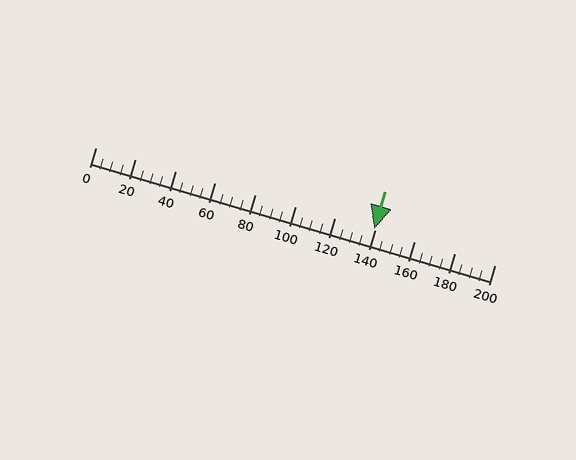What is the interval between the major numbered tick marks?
The major tick marks are spaced 20 units apart.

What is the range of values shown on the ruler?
The ruler shows values from 0 to 200.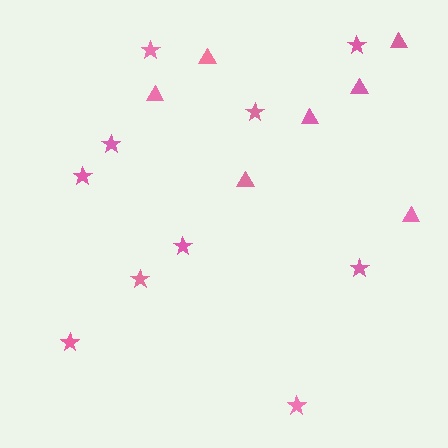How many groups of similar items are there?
There are 2 groups: one group of triangles (7) and one group of stars (10).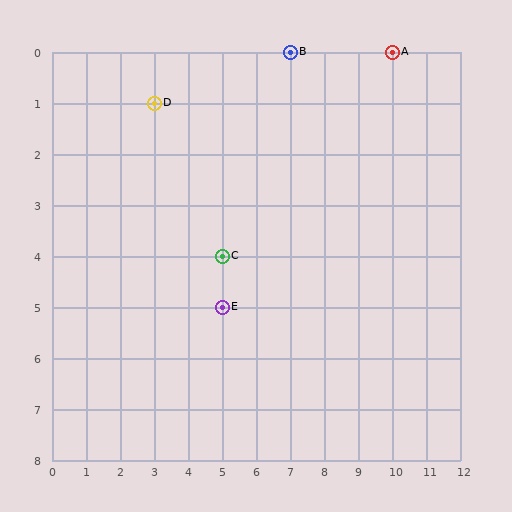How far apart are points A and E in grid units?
Points A and E are 5 columns and 5 rows apart (about 7.1 grid units diagonally).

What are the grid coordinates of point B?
Point B is at grid coordinates (7, 0).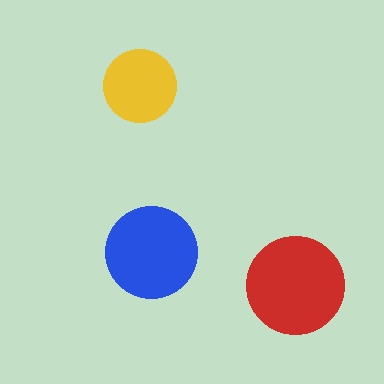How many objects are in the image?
There are 3 objects in the image.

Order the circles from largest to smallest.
the red one, the blue one, the yellow one.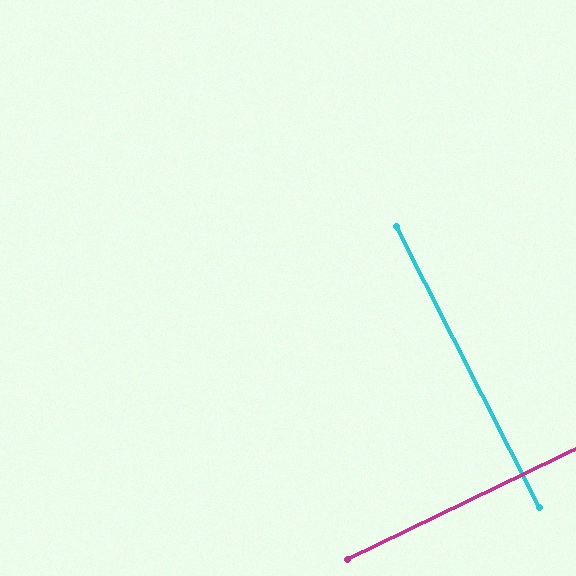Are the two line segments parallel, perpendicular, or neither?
Perpendicular — they meet at approximately 89°.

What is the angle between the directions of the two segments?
Approximately 89 degrees.